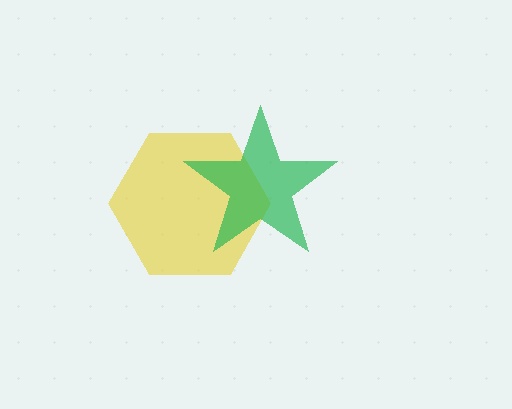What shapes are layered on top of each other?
The layered shapes are: a yellow hexagon, a green star.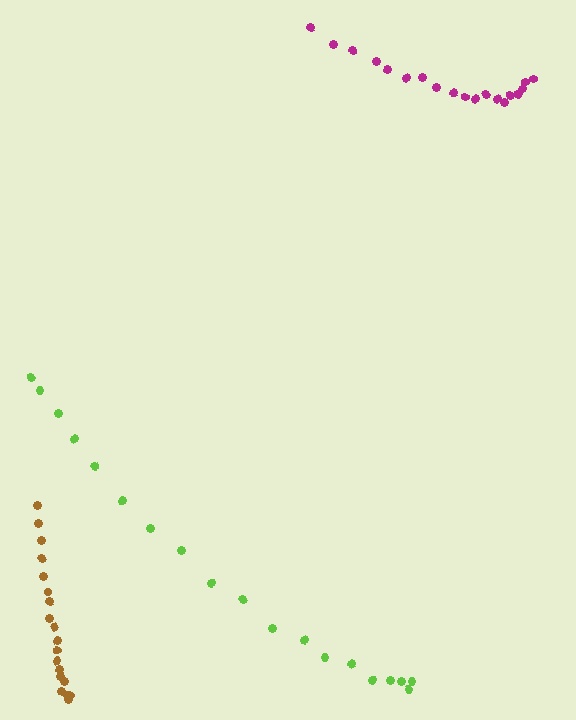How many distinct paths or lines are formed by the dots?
There are 3 distinct paths.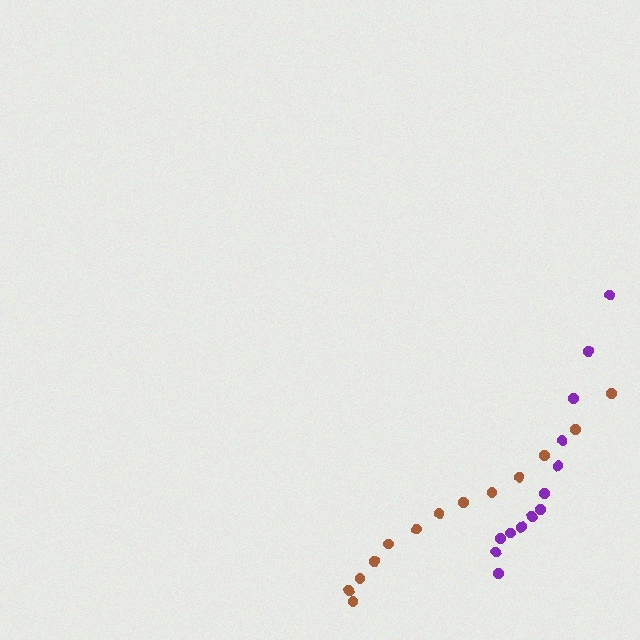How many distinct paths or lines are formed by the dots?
There are 2 distinct paths.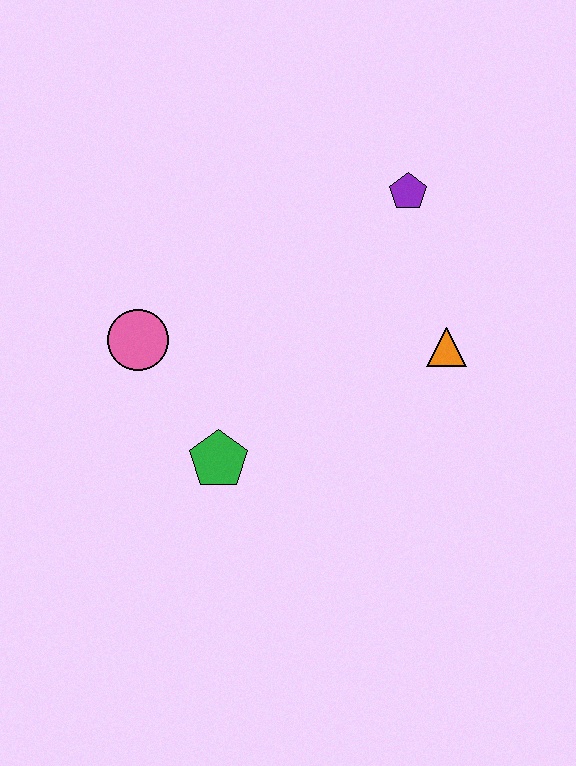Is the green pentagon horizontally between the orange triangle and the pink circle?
Yes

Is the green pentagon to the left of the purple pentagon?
Yes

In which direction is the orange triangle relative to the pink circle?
The orange triangle is to the right of the pink circle.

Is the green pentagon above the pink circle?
No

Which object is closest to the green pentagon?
The pink circle is closest to the green pentagon.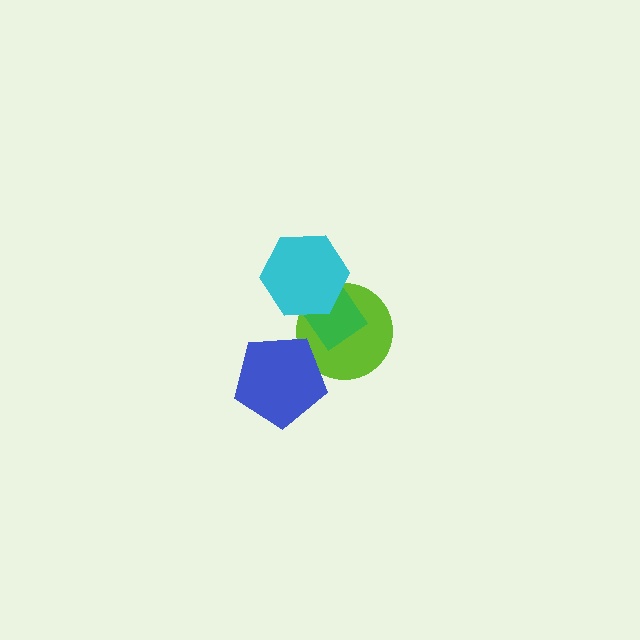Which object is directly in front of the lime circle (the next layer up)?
The green rectangle is directly in front of the lime circle.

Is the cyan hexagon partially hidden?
No, no other shape covers it.